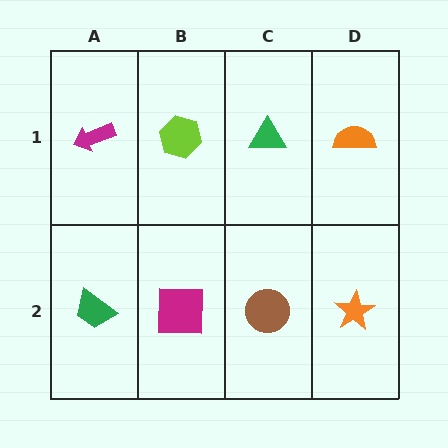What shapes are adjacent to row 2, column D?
An orange semicircle (row 1, column D), a brown circle (row 2, column C).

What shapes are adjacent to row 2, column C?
A green triangle (row 1, column C), a magenta square (row 2, column B), an orange star (row 2, column D).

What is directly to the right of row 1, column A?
A lime hexagon.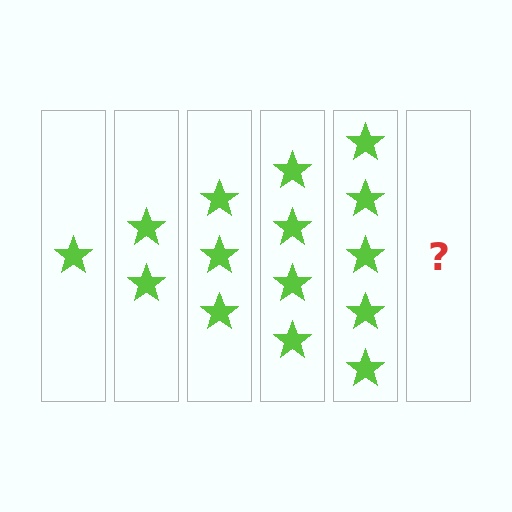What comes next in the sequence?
The next element should be 6 stars.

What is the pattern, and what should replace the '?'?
The pattern is that each step adds one more star. The '?' should be 6 stars.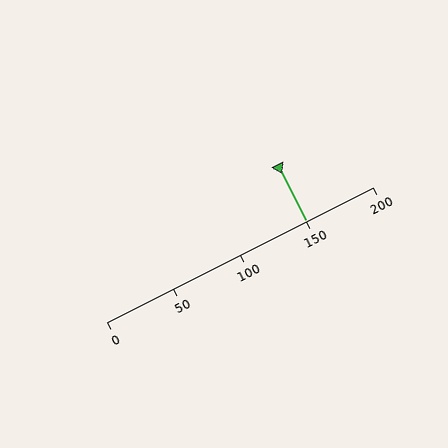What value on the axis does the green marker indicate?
The marker indicates approximately 150.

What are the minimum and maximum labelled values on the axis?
The axis runs from 0 to 200.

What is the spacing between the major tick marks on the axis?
The major ticks are spaced 50 apart.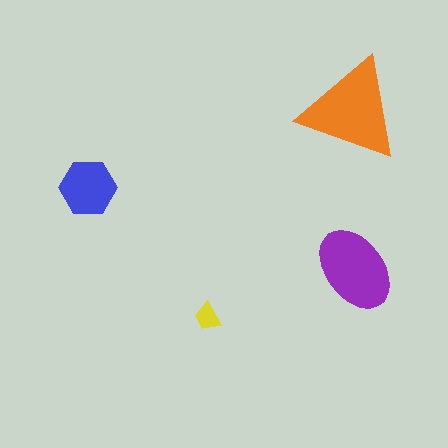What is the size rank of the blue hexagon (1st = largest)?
3rd.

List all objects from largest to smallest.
The orange triangle, the purple ellipse, the blue hexagon, the yellow trapezoid.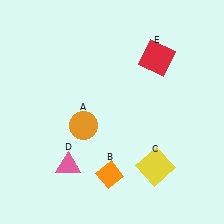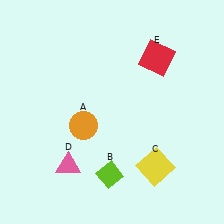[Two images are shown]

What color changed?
The diamond (B) changed from orange in Image 1 to lime in Image 2.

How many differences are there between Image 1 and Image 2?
There is 1 difference between the two images.